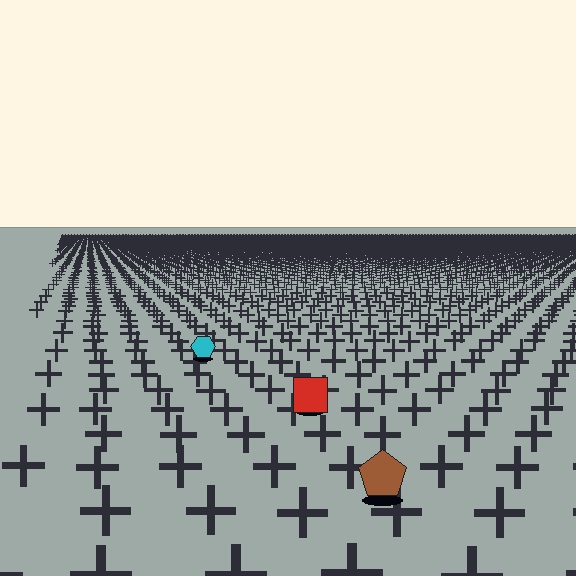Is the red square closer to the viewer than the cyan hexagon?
Yes. The red square is closer — you can tell from the texture gradient: the ground texture is coarser near it.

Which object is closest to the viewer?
The brown pentagon is closest. The texture marks near it are larger and more spread out.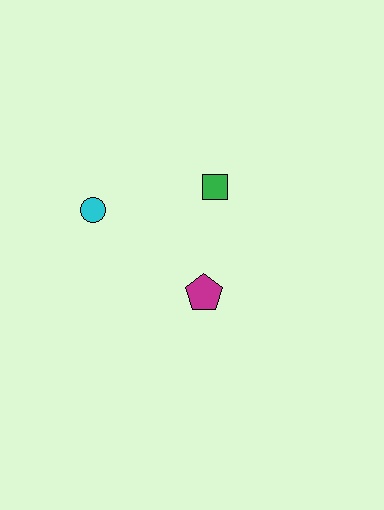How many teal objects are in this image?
There are no teal objects.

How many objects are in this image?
There are 3 objects.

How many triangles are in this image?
There are no triangles.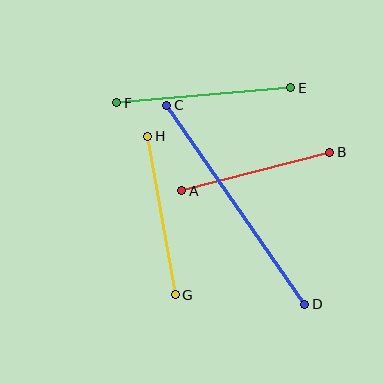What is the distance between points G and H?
The distance is approximately 161 pixels.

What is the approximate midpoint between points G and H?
The midpoint is at approximately (162, 216) pixels.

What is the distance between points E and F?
The distance is approximately 174 pixels.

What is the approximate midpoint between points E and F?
The midpoint is at approximately (204, 95) pixels.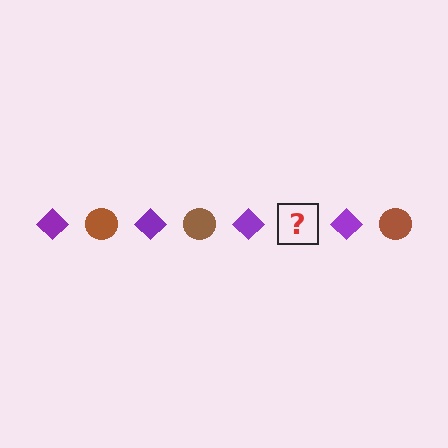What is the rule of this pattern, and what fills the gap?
The rule is that the pattern alternates between purple diamond and brown circle. The gap should be filled with a brown circle.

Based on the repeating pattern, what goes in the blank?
The blank should be a brown circle.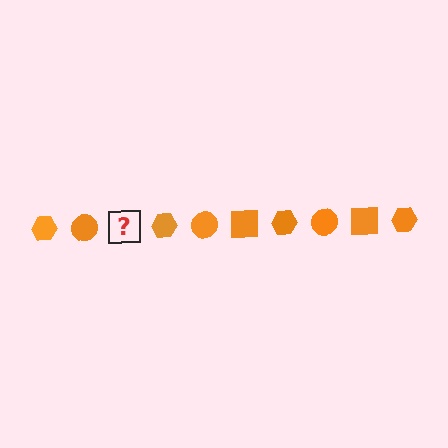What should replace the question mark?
The question mark should be replaced with an orange square.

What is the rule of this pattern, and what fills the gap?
The rule is that the pattern cycles through hexagon, circle, square shapes in orange. The gap should be filled with an orange square.